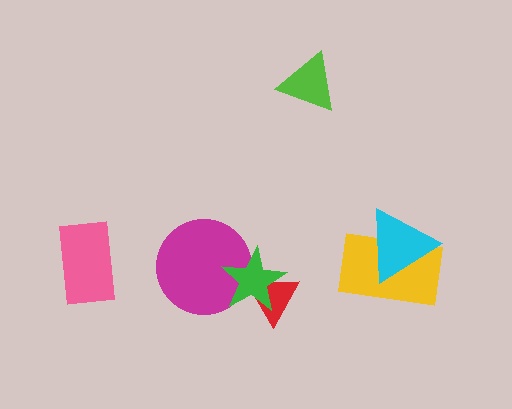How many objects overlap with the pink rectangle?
0 objects overlap with the pink rectangle.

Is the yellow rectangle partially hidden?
Yes, it is partially covered by another shape.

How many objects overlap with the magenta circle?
1 object overlaps with the magenta circle.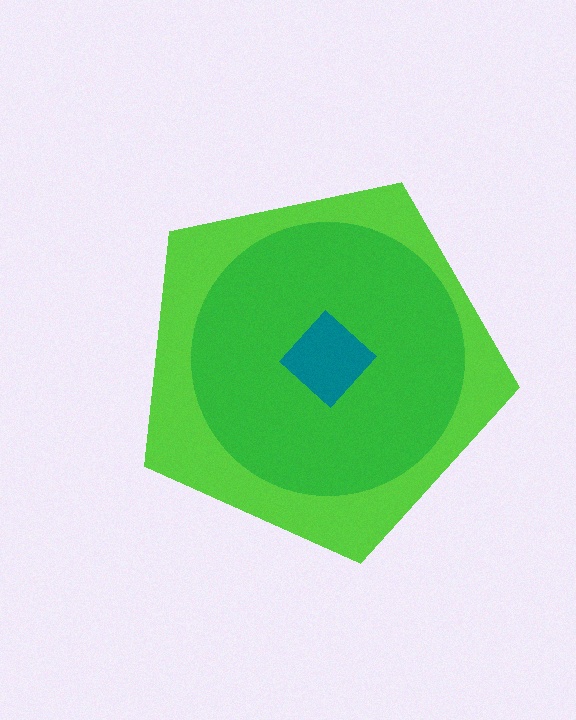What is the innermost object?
The teal diamond.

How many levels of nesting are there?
3.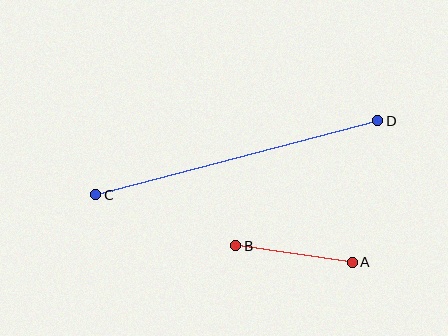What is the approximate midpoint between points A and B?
The midpoint is at approximately (294, 254) pixels.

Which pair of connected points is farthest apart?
Points C and D are farthest apart.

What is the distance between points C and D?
The distance is approximately 291 pixels.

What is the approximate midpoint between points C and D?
The midpoint is at approximately (237, 158) pixels.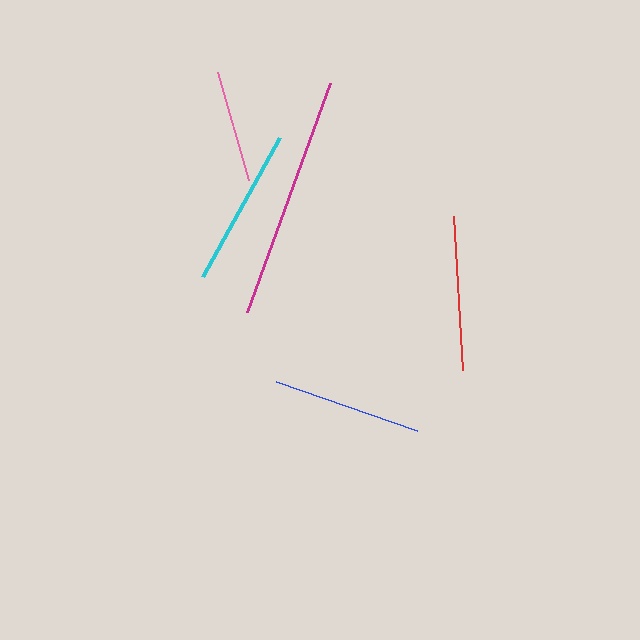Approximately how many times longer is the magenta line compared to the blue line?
The magenta line is approximately 1.6 times the length of the blue line.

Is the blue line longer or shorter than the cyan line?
The cyan line is longer than the blue line.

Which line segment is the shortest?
The pink line is the shortest at approximately 112 pixels.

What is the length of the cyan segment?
The cyan segment is approximately 159 pixels long.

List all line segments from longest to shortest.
From longest to shortest: magenta, cyan, red, blue, pink.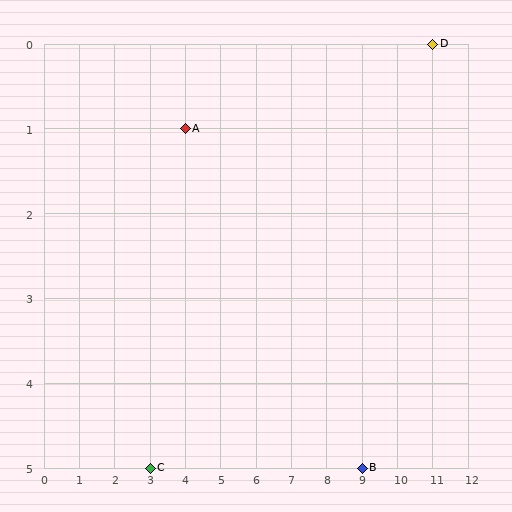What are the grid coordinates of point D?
Point D is at grid coordinates (11, 0).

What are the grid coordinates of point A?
Point A is at grid coordinates (4, 1).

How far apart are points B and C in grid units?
Points B and C are 6 columns apart.